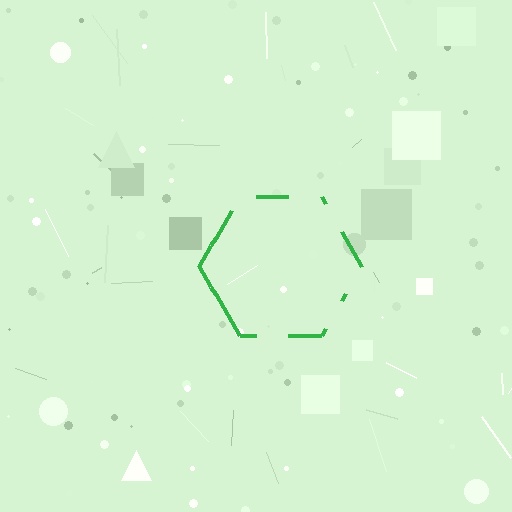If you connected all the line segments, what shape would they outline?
They would outline a hexagon.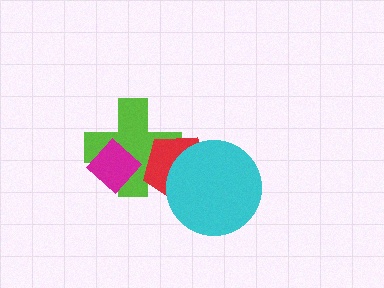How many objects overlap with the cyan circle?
1 object overlaps with the cyan circle.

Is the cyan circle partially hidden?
No, no other shape covers it.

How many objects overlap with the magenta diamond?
1 object overlaps with the magenta diamond.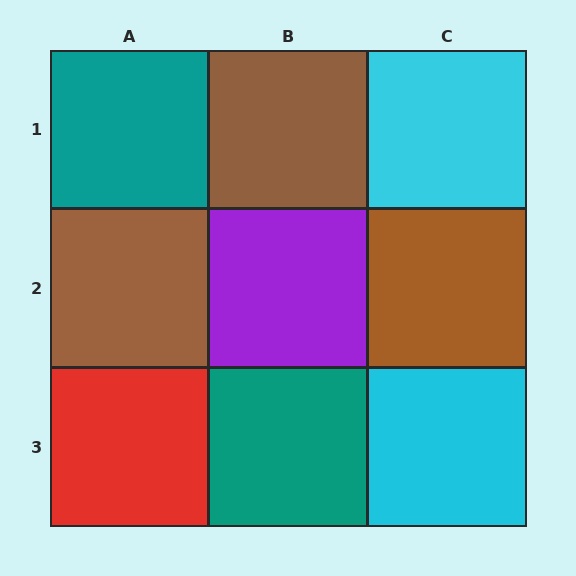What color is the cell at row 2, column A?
Brown.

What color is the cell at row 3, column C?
Cyan.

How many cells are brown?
3 cells are brown.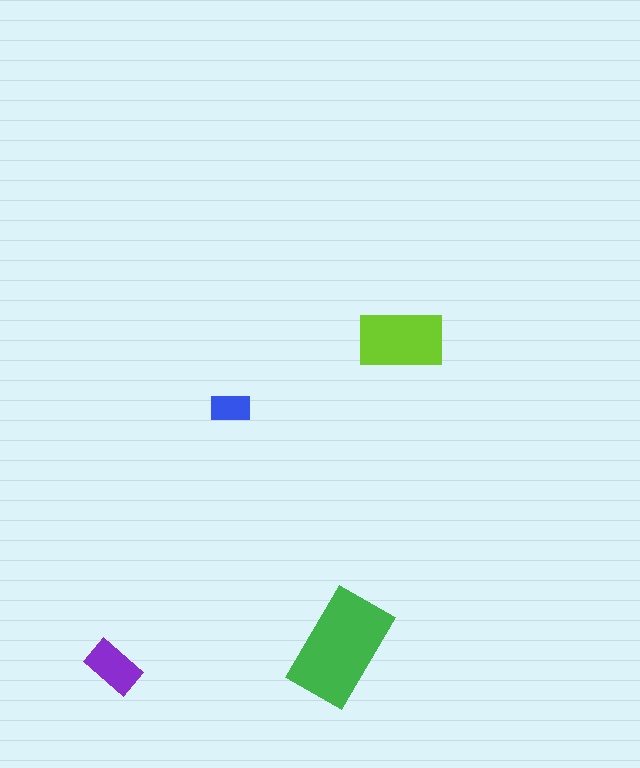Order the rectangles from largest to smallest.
the green one, the lime one, the purple one, the blue one.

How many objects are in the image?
There are 4 objects in the image.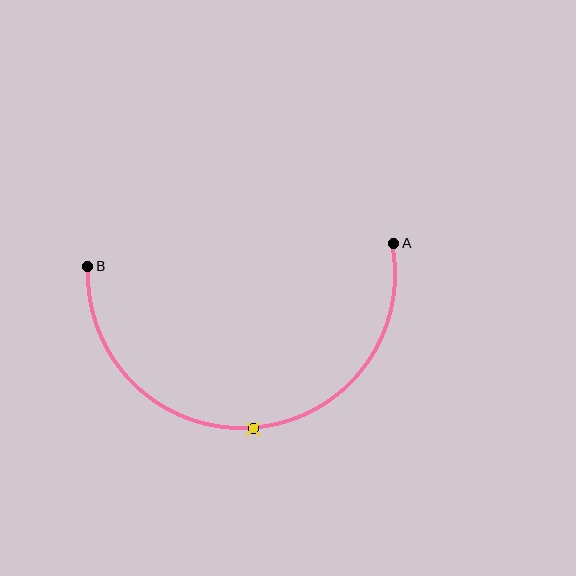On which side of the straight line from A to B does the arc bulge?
The arc bulges below the straight line connecting A and B.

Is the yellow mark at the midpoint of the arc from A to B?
Yes. The yellow mark lies on the arc at equal arc-length from both A and B — it is the arc midpoint.